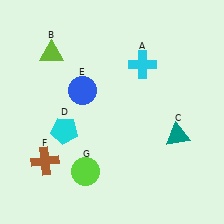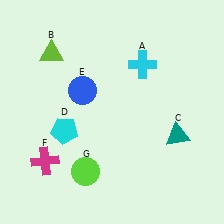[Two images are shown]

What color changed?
The cross (F) changed from brown in Image 1 to magenta in Image 2.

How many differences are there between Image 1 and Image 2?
There is 1 difference between the two images.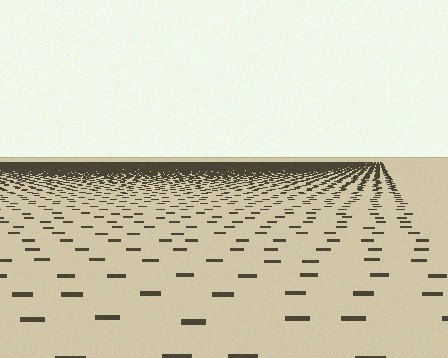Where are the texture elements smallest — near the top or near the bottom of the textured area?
Near the top.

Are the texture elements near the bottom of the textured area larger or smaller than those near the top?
Larger. Near the bottom, elements are closer to the viewer and appear at a bigger on-screen size.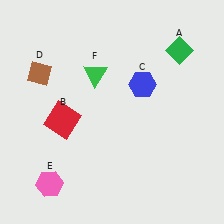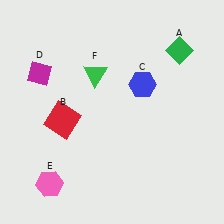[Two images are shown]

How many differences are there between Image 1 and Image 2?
There is 1 difference between the two images.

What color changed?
The diamond (D) changed from brown in Image 1 to magenta in Image 2.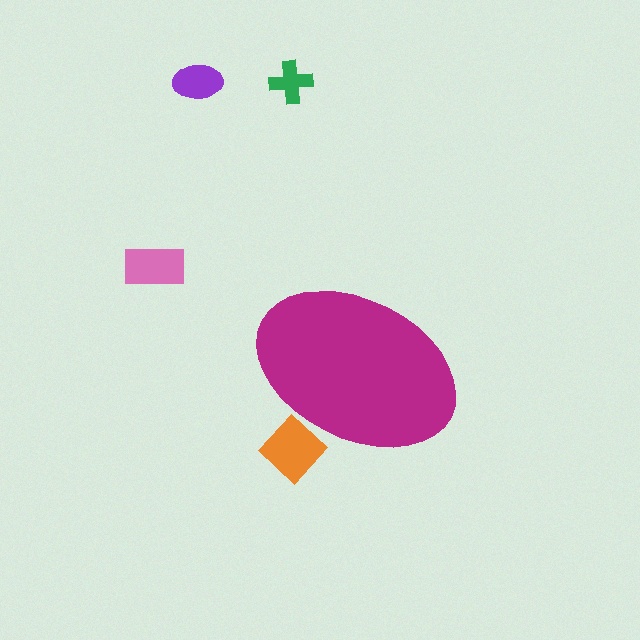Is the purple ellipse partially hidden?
No, the purple ellipse is fully visible.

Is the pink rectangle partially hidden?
No, the pink rectangle is fully visible.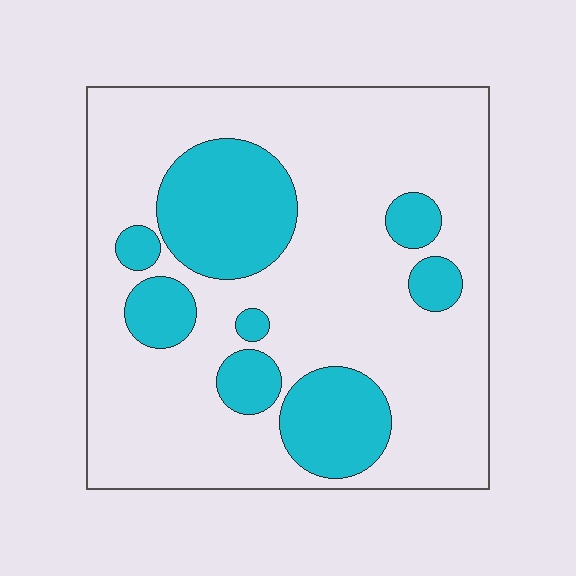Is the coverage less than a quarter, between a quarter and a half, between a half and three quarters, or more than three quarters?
Between a quarter and a half.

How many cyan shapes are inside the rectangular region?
8.